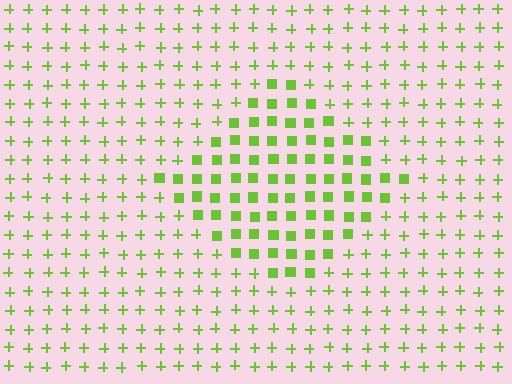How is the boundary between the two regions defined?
The boundary is defined by a change in element shape: squares inside vs. plus signs outside. All elements share the same color and spacing.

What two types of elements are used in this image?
The image uses squares inside the diamond region and plus signs outside it.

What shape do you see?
I see a diamond.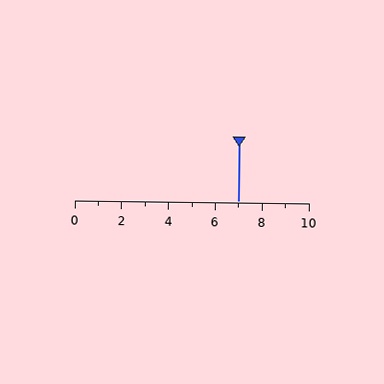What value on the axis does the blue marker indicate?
The marker indicates approximately 7.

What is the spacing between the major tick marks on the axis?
The major ticks are spaced 2 apart.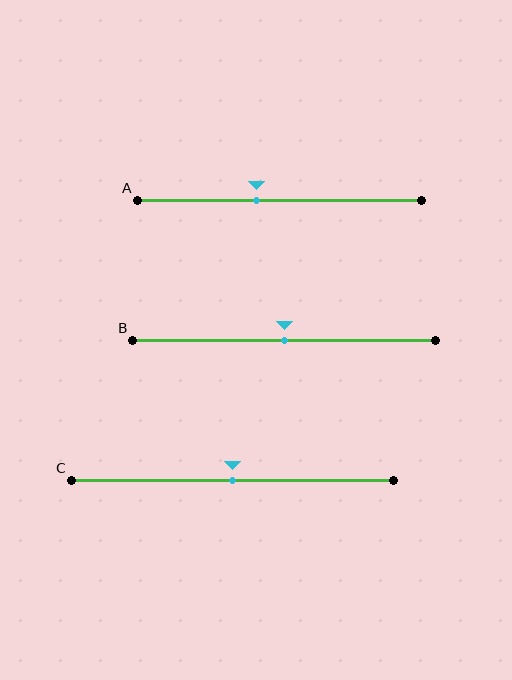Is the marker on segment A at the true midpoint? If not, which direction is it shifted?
No, the marker on segment A is shifted to the left by about 8% of the segment length.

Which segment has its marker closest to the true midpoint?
Segment B has its marker closest to the true midpoint.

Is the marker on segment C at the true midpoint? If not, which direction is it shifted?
Yes, the marker on segment C is at the true midpoint.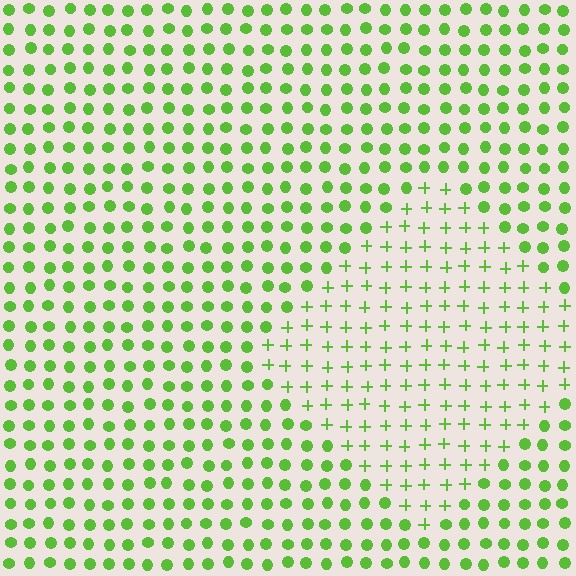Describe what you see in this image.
The image is filled with small lime elements arranged in a uniform grid. A diamond-shaped region contains plus signs, while the surrounding area contains circles. The boundary is defined purely by the change in element shape.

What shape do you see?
I see a diamond.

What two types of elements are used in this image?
The image uses plus signs inside the diamond region and circles outside it.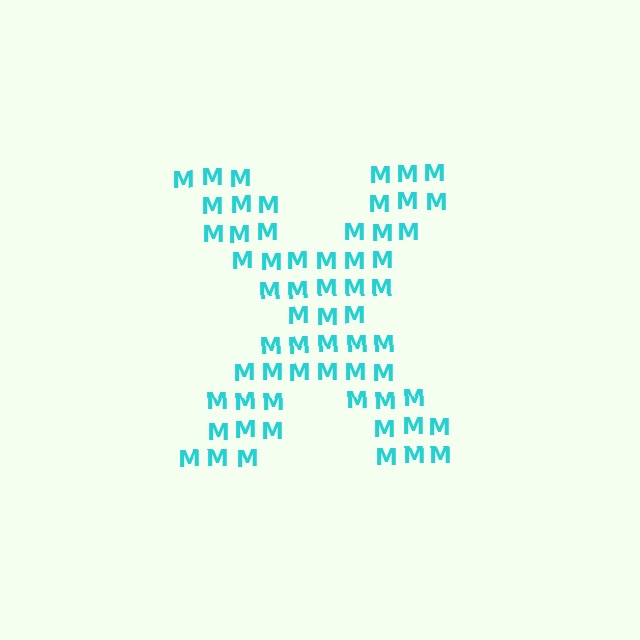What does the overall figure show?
The overall figure shows the letter X.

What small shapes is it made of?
It is made of small letter M's.